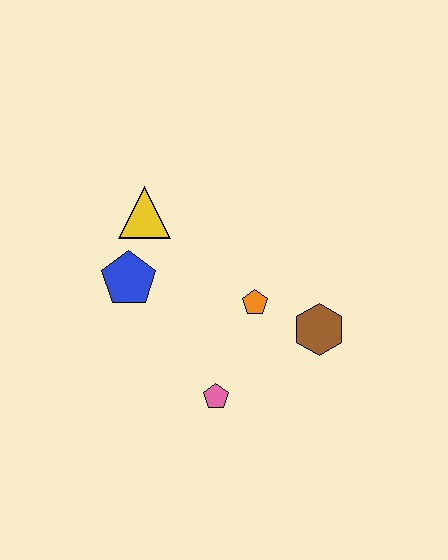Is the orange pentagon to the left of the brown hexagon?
Yes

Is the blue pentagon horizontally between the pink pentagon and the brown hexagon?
No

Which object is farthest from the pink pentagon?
The yellow triangle is farthest from the pink pentagon.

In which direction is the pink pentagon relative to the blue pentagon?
The pink pentagon is below the blue pentagon.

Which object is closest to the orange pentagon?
The brown hexagon is closest to the orange pentagon.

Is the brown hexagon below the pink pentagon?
No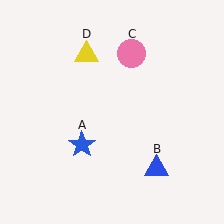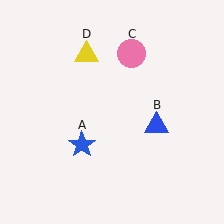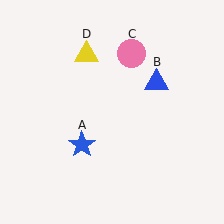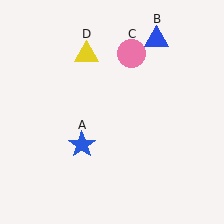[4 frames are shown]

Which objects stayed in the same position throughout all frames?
Blue star (object A) and pink circle (object C) and yellow triangle (object D) remained stationary.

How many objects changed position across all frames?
1 object changed position: blue triangle (object B).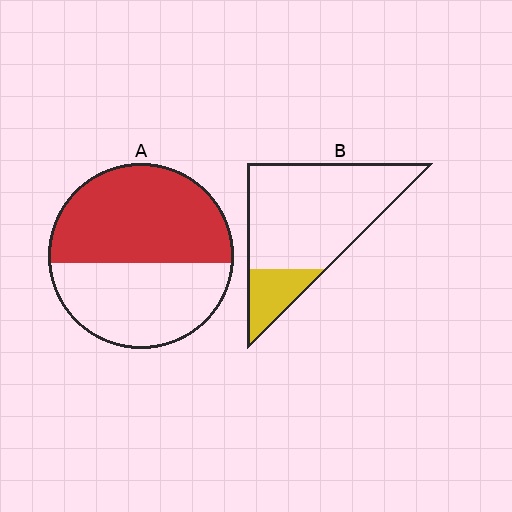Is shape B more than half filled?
No.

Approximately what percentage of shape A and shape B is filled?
A is approximately 55% and B is approximately 20%.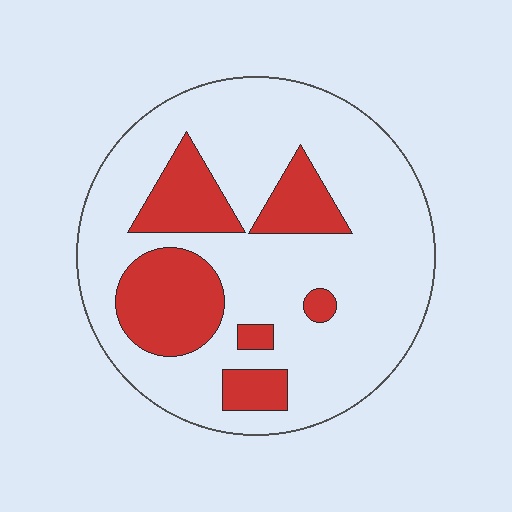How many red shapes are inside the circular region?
6.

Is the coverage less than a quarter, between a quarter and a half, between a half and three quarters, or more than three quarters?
Less than a quarter.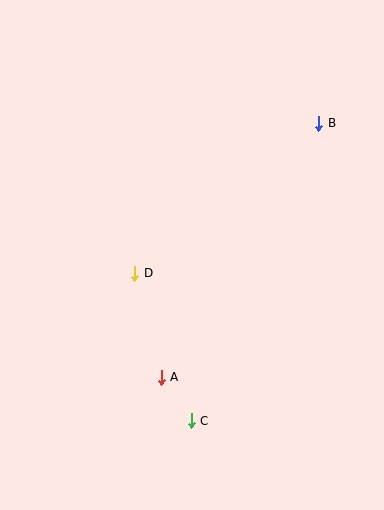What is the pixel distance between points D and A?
The distance between D and A is 108 pixels.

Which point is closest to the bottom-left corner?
Point A is closest to the bottom-left corner.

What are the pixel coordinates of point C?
Point C is at (191, 421).